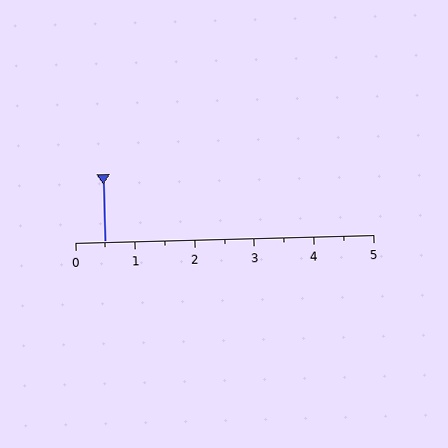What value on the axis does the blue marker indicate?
The marker indicates approximately 0.5.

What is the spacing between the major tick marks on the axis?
The major ticks are spaced 1 apart.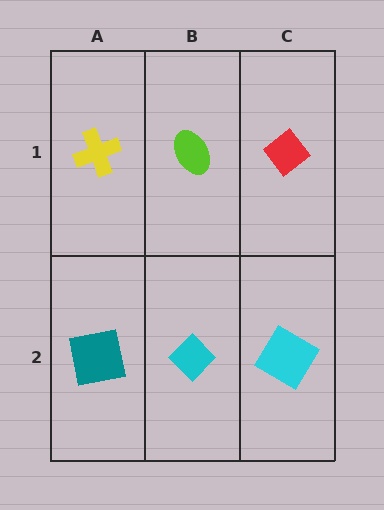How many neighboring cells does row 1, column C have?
2.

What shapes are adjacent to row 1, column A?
A teal square (row 2, column A), a lime ellipse (row 1, column B).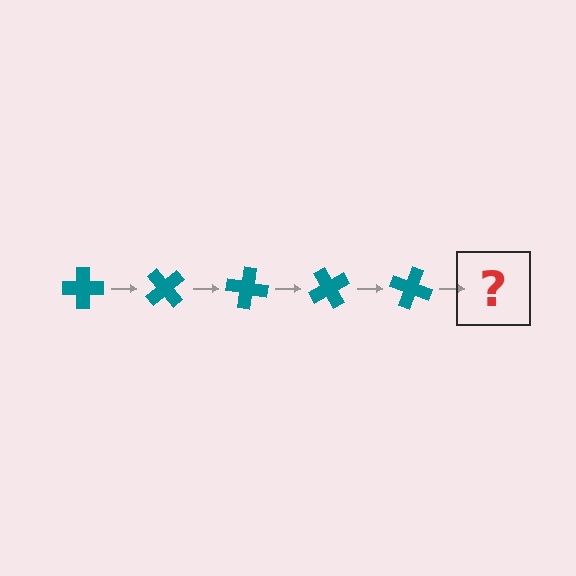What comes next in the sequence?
The next element should be a teal cross rotated 250 degrees.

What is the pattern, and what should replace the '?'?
The pattern is that the cross rotates 50 degrees each step. The '?' should be a teal cross rotated 250 degrees.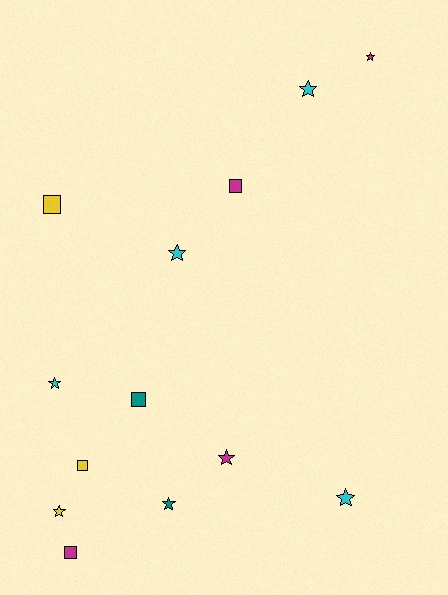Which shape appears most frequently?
Star, with 8 objects.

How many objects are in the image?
There are 13 objects.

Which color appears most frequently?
Magenta, with 4 objects.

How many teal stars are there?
There is 1 teal star.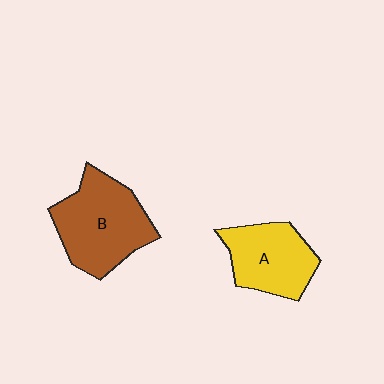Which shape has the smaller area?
Shape A (yellow).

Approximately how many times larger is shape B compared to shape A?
Approximately 1.3 times.